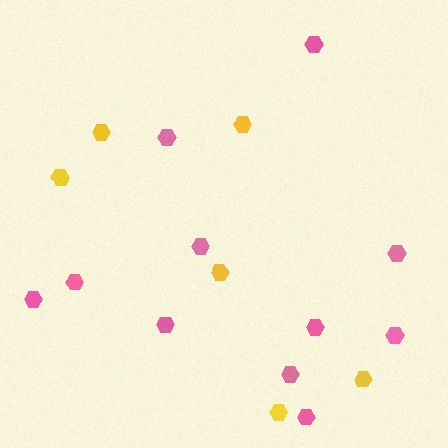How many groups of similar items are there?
There are 2 groups: one group of yellow hexagons (6) and one group of pink hexagons (11).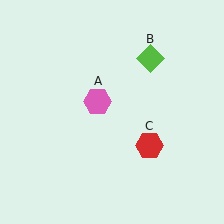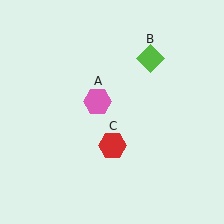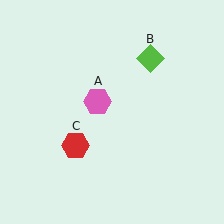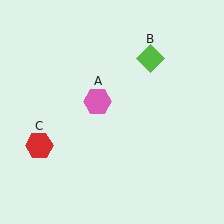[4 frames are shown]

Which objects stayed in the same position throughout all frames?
Pink hexagon (object A) and lime diamond (object B) remained stationary.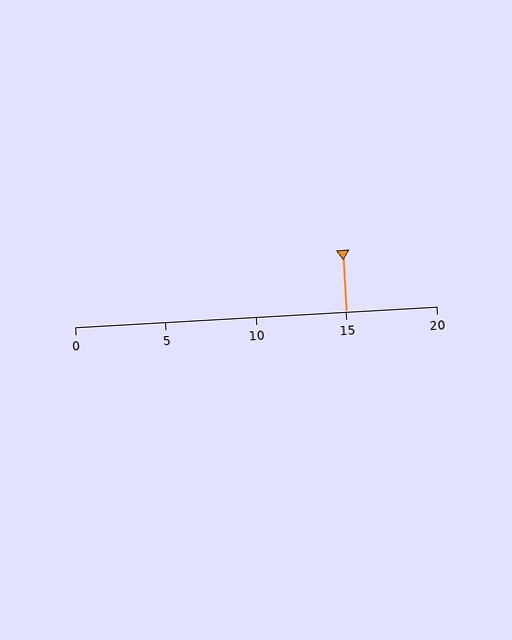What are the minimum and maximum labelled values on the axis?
The axis runs from 0 to 20.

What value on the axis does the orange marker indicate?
The marker indicates approximately 15.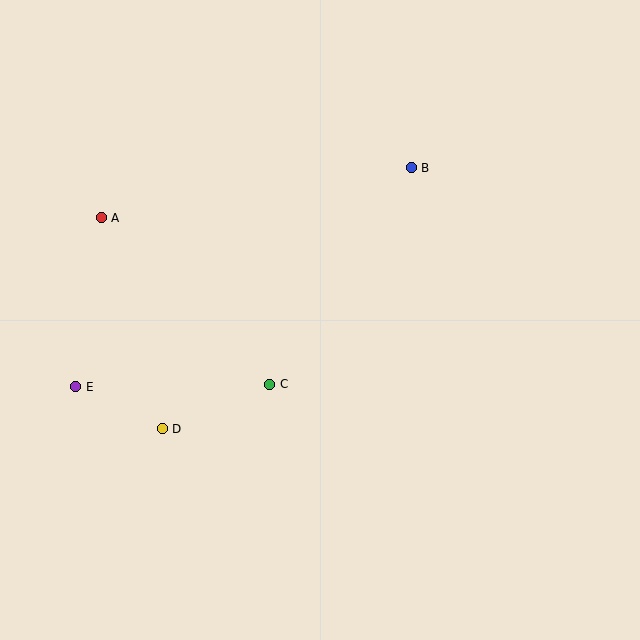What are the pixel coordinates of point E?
Point E is at (76, 387).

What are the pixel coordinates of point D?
Point D is at (162, 429).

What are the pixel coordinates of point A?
Point A is at (101, 218).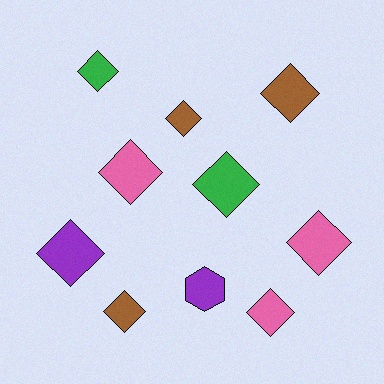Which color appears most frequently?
Brown, with 3 objects.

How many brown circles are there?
There are no brown circles.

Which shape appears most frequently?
Diamond, with 9 objects.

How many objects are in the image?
There are 10 objects.